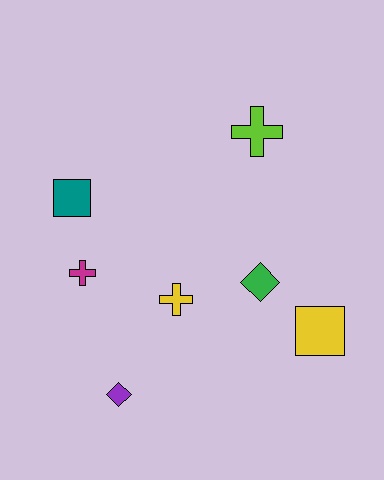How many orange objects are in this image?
There are no orange objects.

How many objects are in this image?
There are 7 objects.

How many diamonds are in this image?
There are 2 diamonds.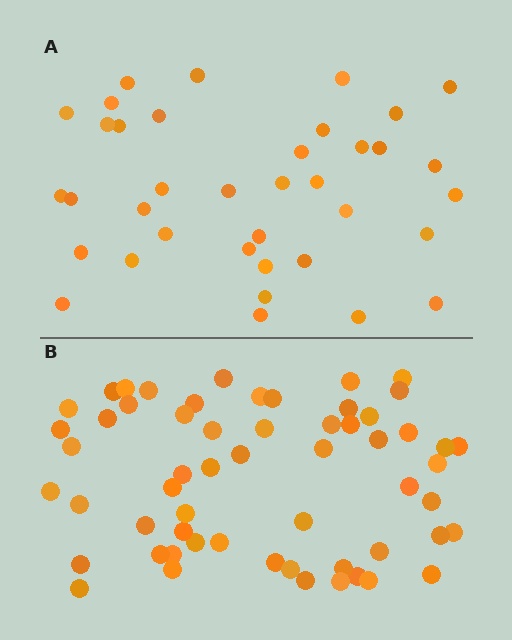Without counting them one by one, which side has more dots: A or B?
Region B (the bottom region) has more dots.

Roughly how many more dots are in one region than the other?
Region B has approximately 20 more dots than region A.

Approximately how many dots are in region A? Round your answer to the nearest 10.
About 40 dots. (The exact count is 37, which rounds to 40.)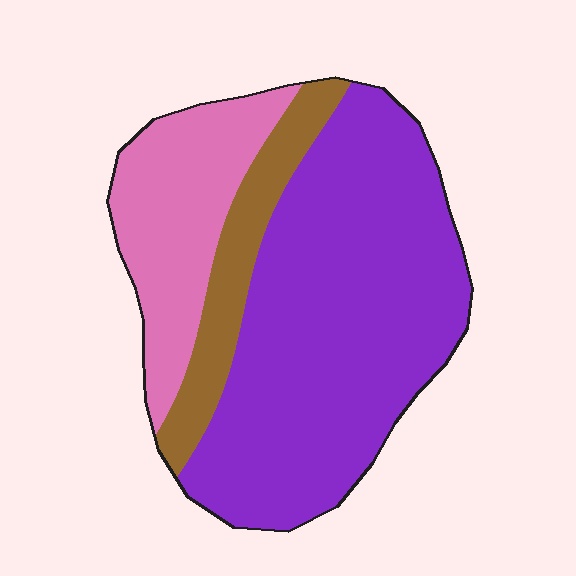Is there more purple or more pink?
Purple.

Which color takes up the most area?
Purple, at roughly 65%.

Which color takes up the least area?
Brown, at roughly 15%.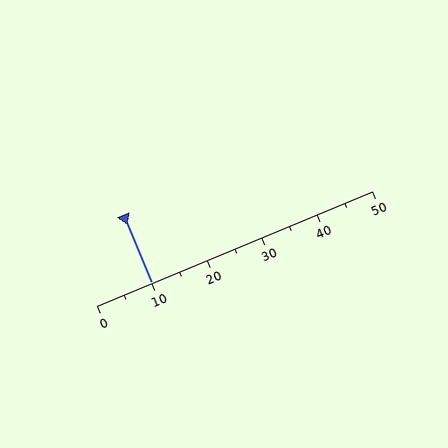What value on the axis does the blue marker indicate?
The marker indicates approximately 10.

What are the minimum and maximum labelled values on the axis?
The axis runs from 0 to 50.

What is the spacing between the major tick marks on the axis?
The major ticks are spaced 10 apart.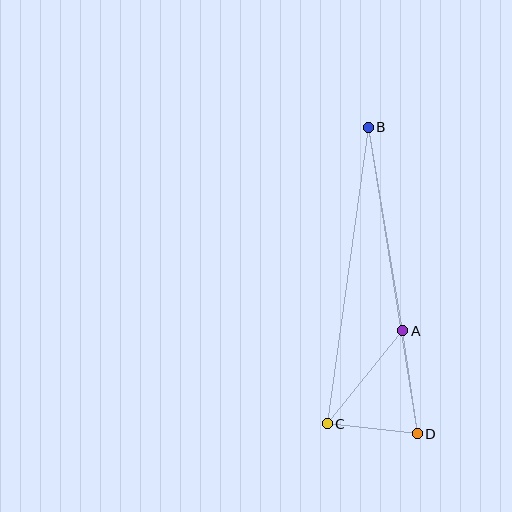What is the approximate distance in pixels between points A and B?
The distance between A and B is approximately 206 pixels.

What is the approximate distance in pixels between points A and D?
The distance between A and D is approximately 104 pixels.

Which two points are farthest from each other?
Points B and D are farthest from each other.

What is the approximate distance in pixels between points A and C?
The distance between A and C is approximately 120 pixels.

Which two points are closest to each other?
Points C and D are closest to each other.